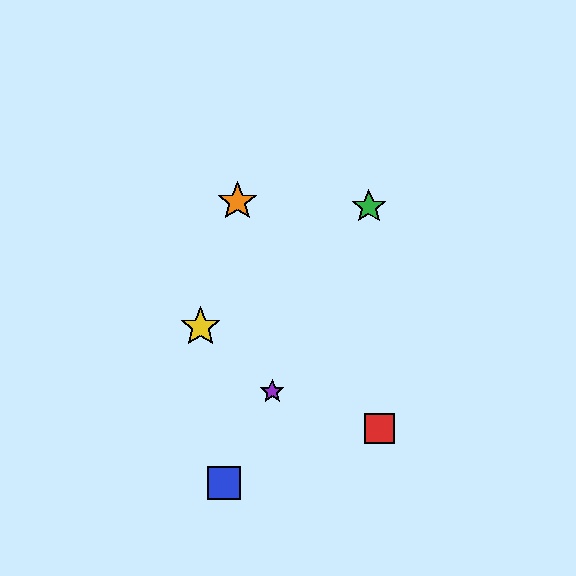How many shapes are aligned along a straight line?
3 shapes (the blue square, the green star, the purple star) are aligned along a straight line.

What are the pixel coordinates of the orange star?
The orange star is at (237, 202).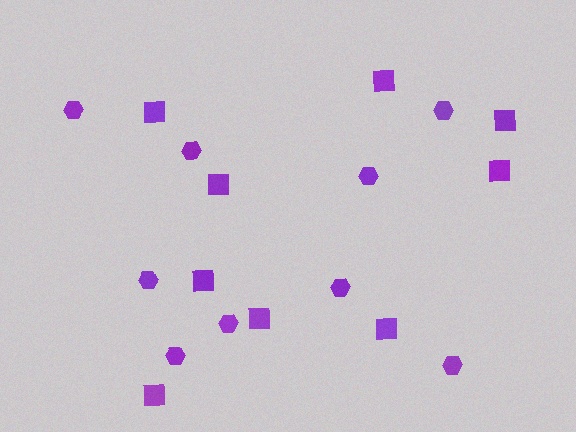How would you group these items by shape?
There are 2 groups: one group of squares (9) and one group of hexagons (9).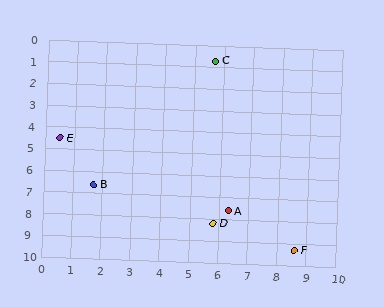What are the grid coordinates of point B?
Point B is at approximately (1.7, 6.6).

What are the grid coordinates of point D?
Point D is at approximately (5.8, 8.2).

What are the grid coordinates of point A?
Point A is at approximately (6.3, 7.6).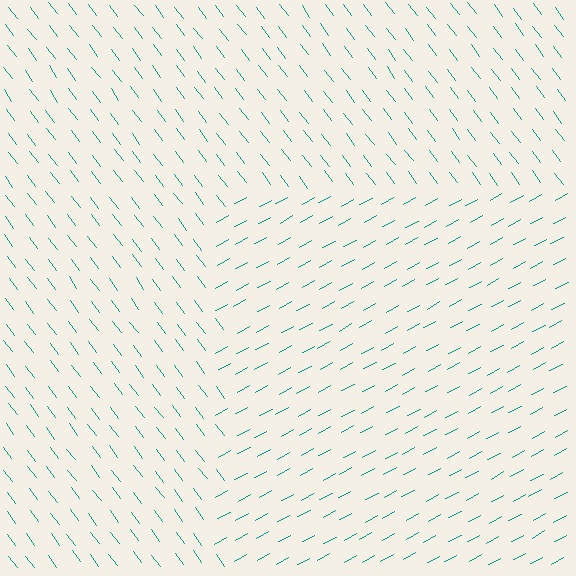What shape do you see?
I see a rectangle.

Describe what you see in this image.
The image is filled with small teal line segments. A rectangle region in the image has lines oriented differently from the surrounding lines, creating a visible texture boundary.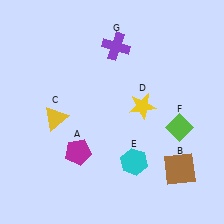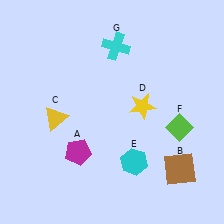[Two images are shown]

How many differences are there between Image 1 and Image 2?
There is 1 difference between the two images.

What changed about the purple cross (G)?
In Image 1, G is purple. In Image 2, it changed to cyan.